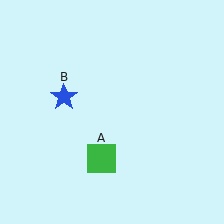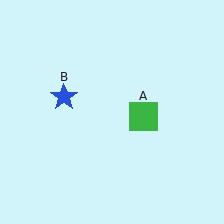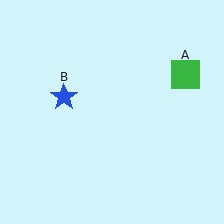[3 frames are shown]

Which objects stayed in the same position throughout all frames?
Blue star (object B) remained stationary.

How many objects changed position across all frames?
1 object changed position: green square (object A).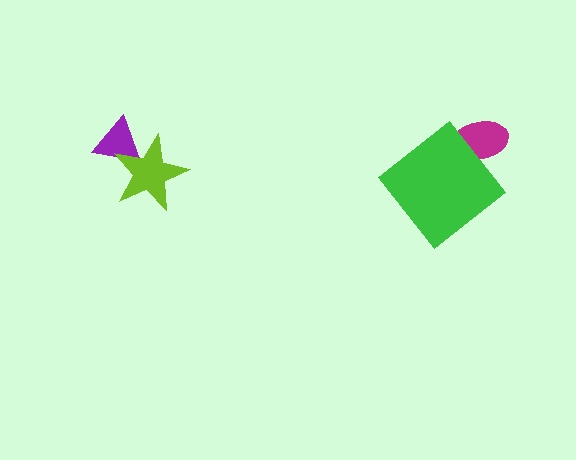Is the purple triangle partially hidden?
Yes, it is partially covered by another shape.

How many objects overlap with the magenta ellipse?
1 object overlaps with the magenta ellipse.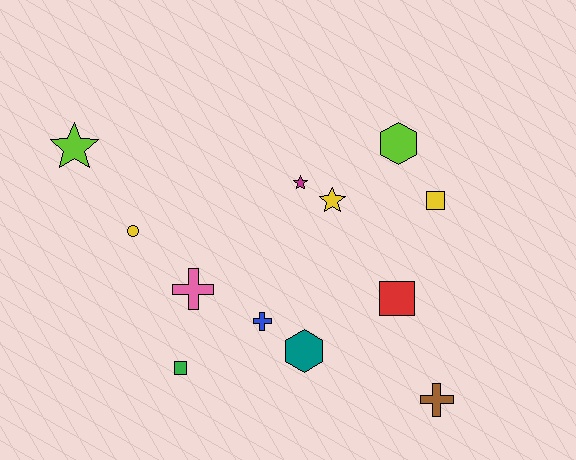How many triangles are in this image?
There are no triangles.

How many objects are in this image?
There are 12 objects.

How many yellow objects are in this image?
There are 3 yellow objects.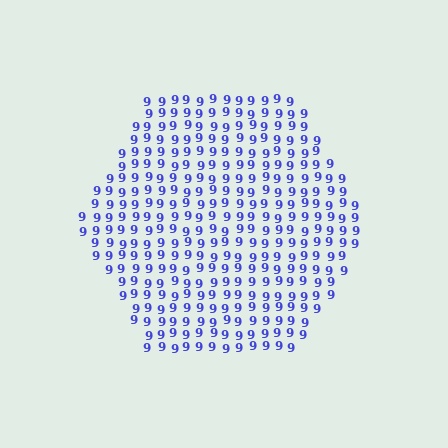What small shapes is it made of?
It is made of small digit 9's.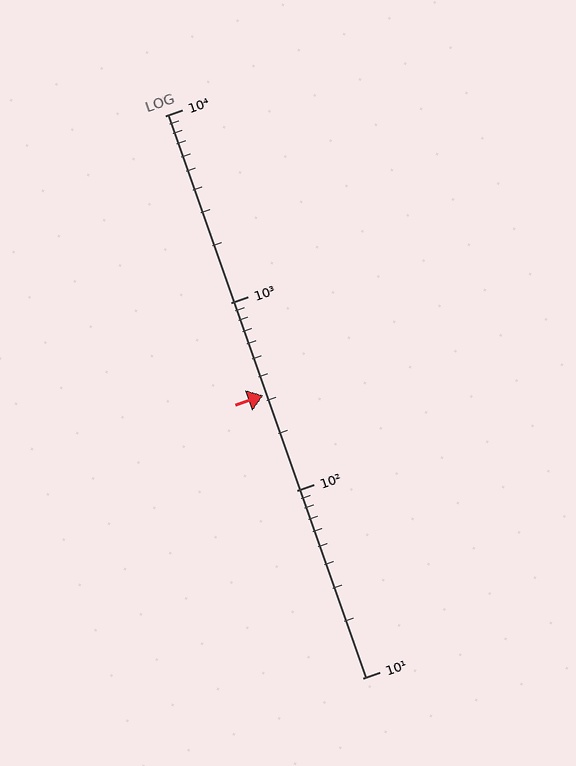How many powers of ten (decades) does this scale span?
The scale spans 3 decades, from 10 to 10000.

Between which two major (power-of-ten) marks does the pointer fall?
The pointer is between 100 and 1000.